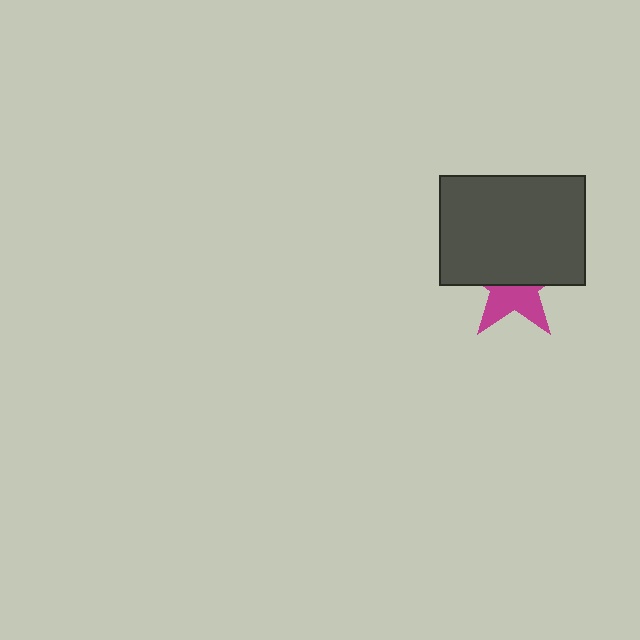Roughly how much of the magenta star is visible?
A small part of it is visible (roughly 43%).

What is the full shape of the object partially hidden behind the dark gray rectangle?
The partially hidden object is a magenta star.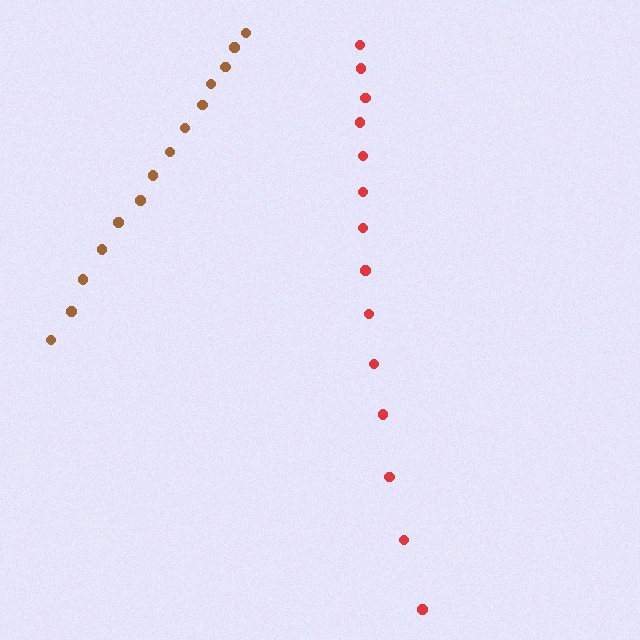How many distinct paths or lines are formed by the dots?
There are 2 distinct paths.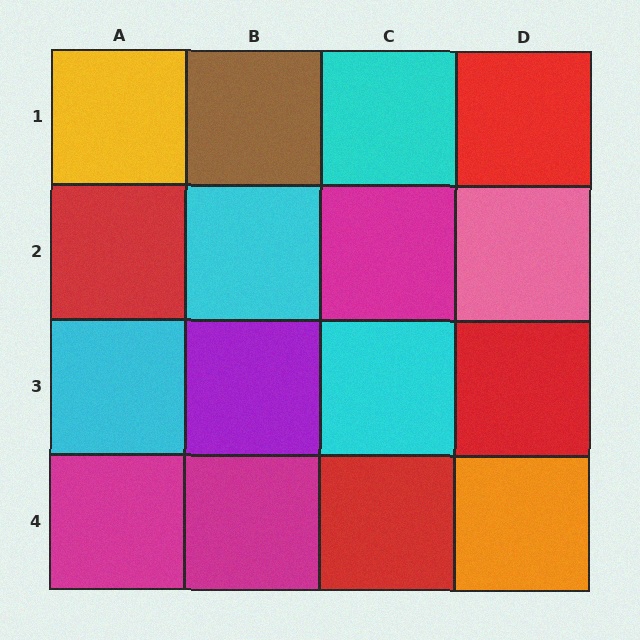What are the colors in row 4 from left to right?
Magenta, magenta, red, orange.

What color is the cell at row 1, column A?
Yellow.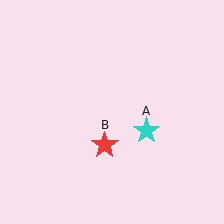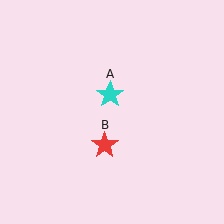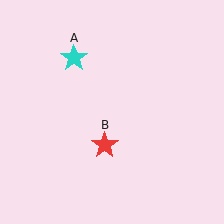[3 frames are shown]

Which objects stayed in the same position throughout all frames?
Red star (object B) remained stationary.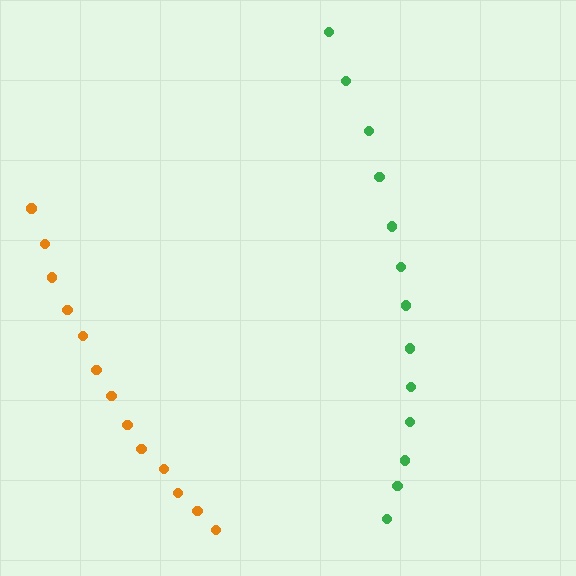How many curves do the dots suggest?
There are 2 distinct paths.